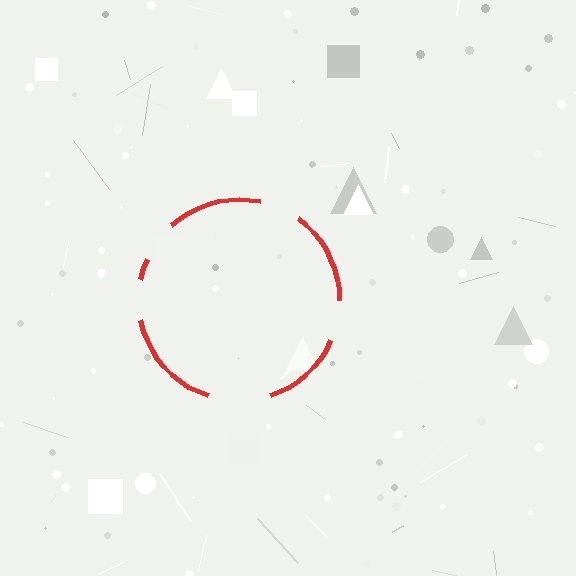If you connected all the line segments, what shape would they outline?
They would outline a circle.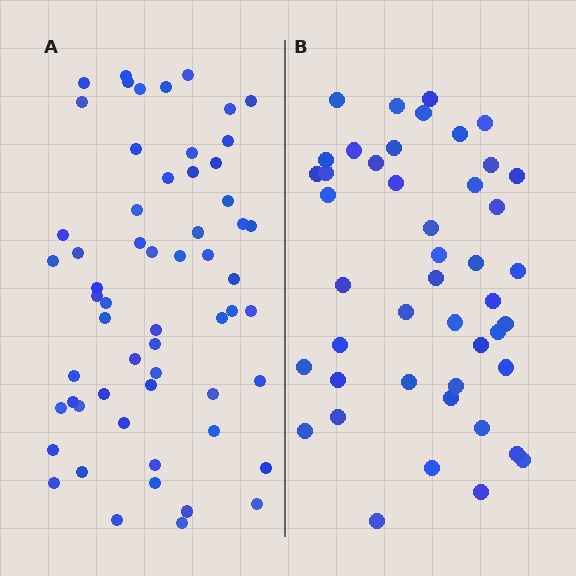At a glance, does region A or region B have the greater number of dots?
Region A (the left region) has more dots.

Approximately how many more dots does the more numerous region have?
Region A has approximately 15 more dots than region B.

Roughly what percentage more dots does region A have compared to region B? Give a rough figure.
About 30% more.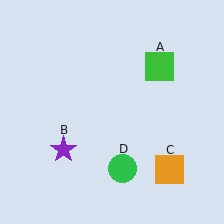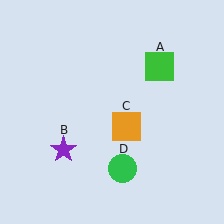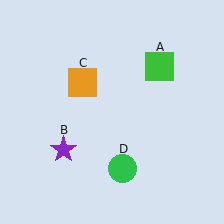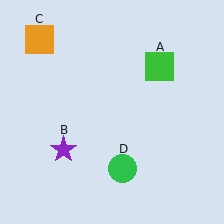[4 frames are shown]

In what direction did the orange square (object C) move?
The orange square (object C) moved up and to the left.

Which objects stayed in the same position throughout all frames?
Green square (object A) and purple star (object B) and green circle (object D) remained stationary.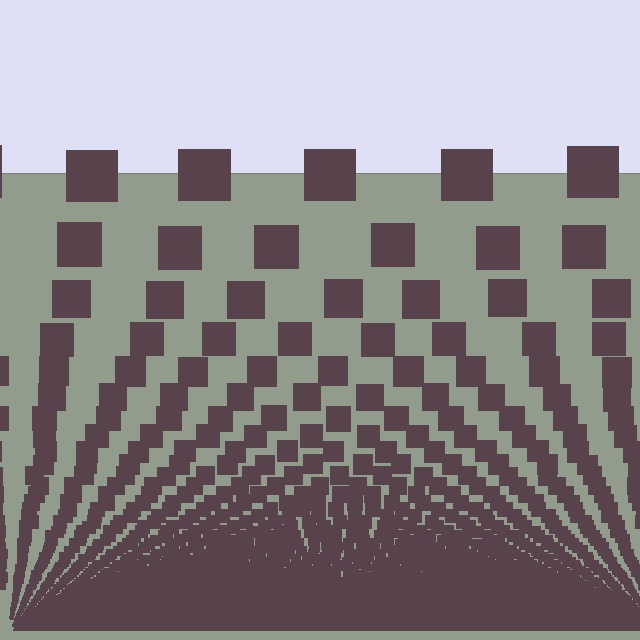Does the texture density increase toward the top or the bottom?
Density increases toward the bottom.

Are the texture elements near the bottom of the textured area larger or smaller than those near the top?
Smaller. The gradient is inverted — elements near the bottom are smaller and denser.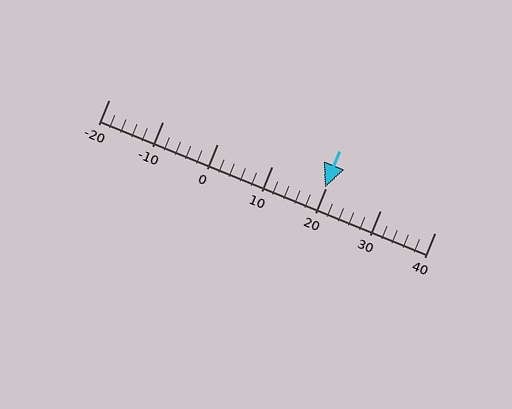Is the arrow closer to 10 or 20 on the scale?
The arrow is closer to 20.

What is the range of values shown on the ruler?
The ruler shows values from -20 to 40.